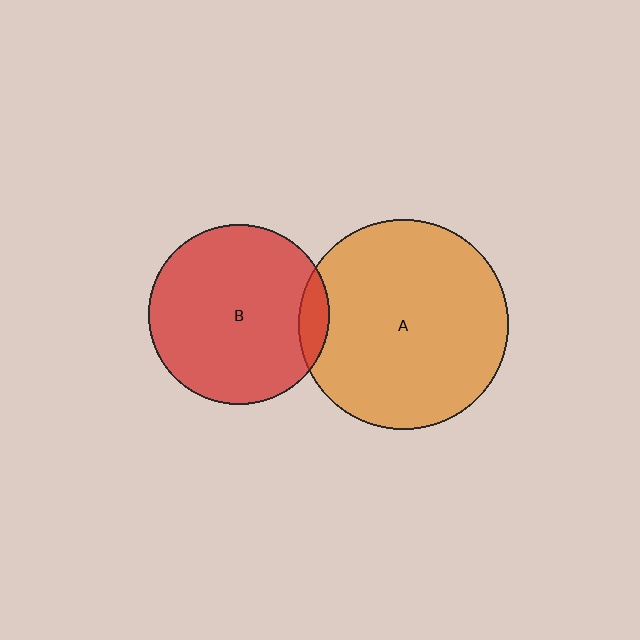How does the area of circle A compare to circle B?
Approximately 1.4 times.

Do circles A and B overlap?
Yes.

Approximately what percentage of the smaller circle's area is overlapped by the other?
Approximately 10%.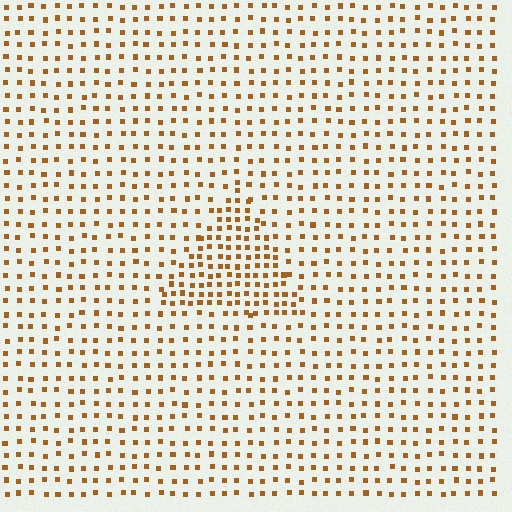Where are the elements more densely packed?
The elements are more densely packed inside the triangle boundary.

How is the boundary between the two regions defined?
The boundary is defined by a change in element density (approximately 1.9x ratio). All elements are the same color, size, and shape.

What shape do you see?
I see a triangle.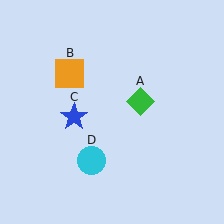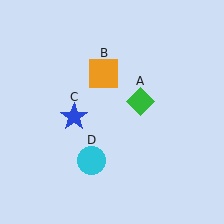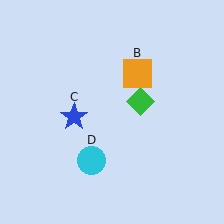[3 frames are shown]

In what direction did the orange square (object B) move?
The orange square (object B) moved right.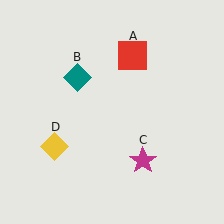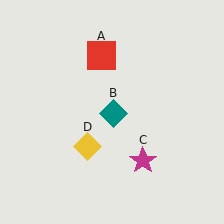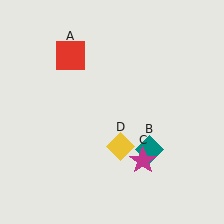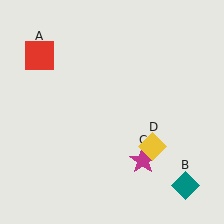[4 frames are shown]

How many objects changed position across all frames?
3 objects changed position: red square (object A), teal diamond (object B), yellow diamond (object D).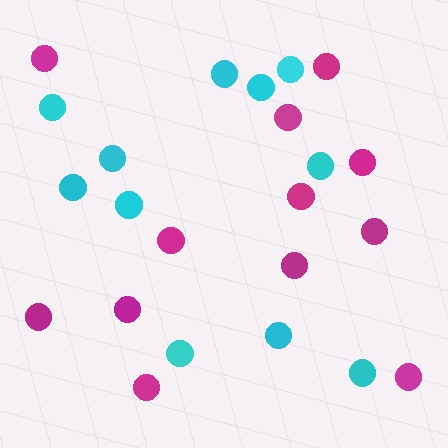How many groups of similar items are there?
There are 2 groups: one group of magenta circles (12) and one group of cyan circles (11).